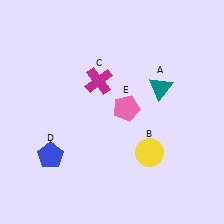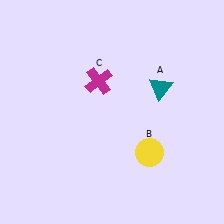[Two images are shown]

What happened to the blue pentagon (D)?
The blue pentagon (D) was removed in Image 2. It was in the bottom-left area of Image 1.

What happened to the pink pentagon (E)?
The pink pentagon (E) was removed in Image 2. It was in the top-right area of Image 1.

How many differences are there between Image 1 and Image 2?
There are 2 differences between the two images.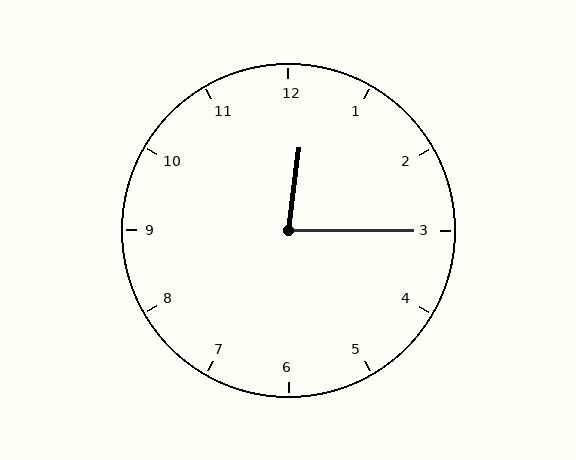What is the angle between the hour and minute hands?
Approximately 82 degrees.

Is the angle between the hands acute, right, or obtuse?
It is acute.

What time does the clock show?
12:15.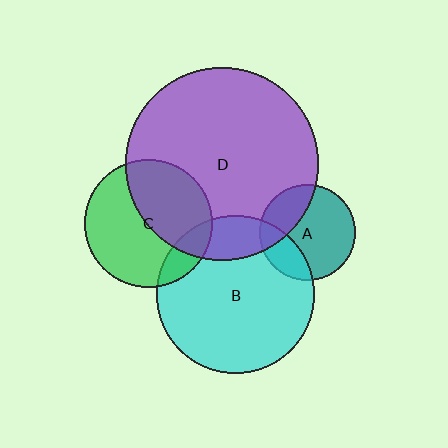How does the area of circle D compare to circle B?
Approximately 1.5 times.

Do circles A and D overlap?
Yes.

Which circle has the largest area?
Circle D (purple).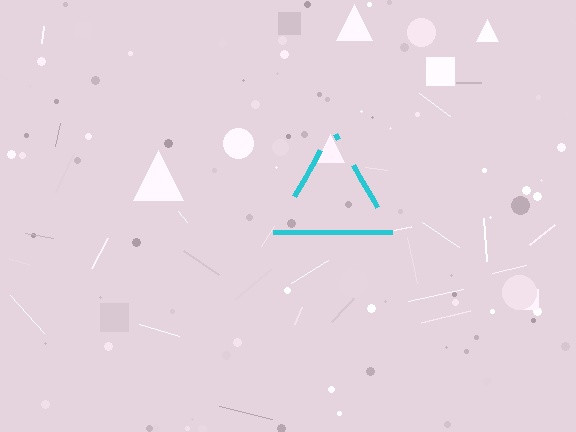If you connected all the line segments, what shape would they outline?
They would outline a triangle.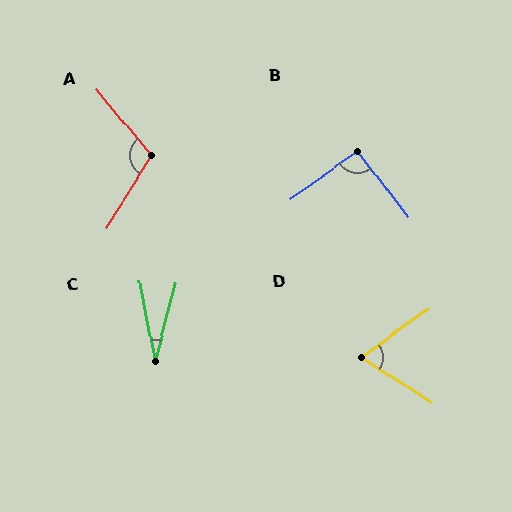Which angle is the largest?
A, at approximately 108 degrees.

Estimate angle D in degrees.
Approximately 68 degrees.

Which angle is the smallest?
C, at approximately 26 degrees.